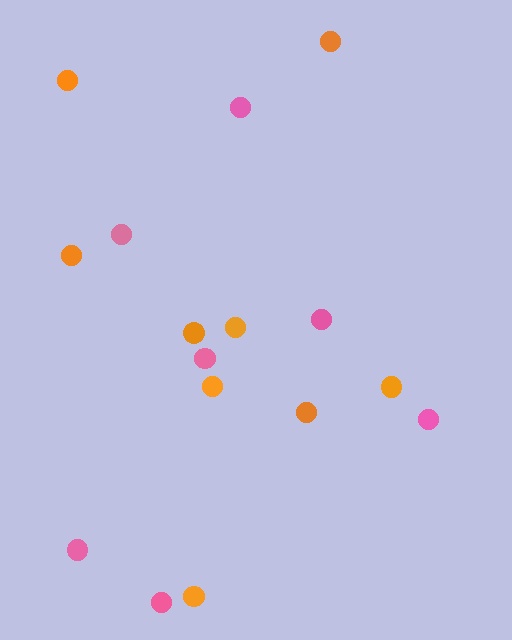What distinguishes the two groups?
There are 2 groups: one group of pink circles (7) and one group of orange circles (9).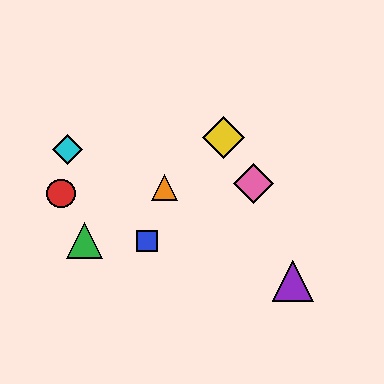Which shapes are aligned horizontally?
The blue square, the green triangle are aligned horizontally.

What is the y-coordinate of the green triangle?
The green triangle is at y≈241.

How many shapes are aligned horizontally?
2 shapes (the blue square, the green triangle) are aligned horizontally.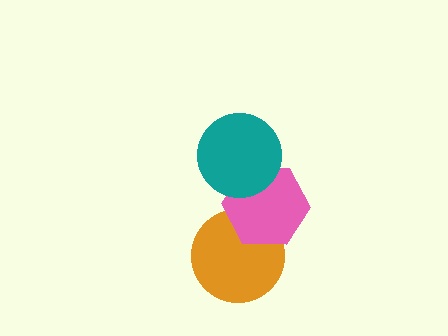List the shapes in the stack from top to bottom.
From top to bottom: the teal circle, the pink hexagon, the orange circle.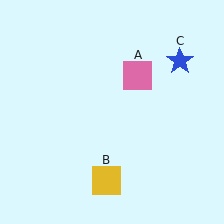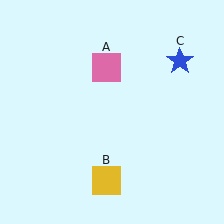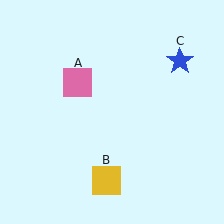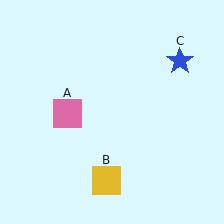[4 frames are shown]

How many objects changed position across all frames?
1 object changed position: pink square (object A).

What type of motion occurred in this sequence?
The pink square (object A) rotated counterclockwise around the center of the scene.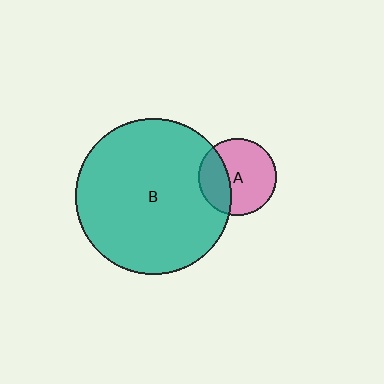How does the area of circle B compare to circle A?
Approximately 4.1 times.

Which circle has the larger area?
Circle B (teal).